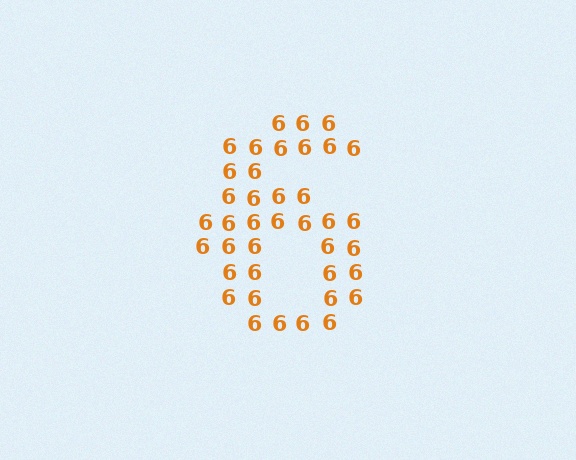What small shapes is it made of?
It is made of small digit 6's.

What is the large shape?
The large shape is the digit 6.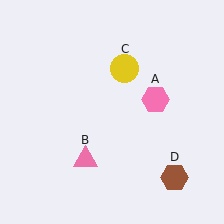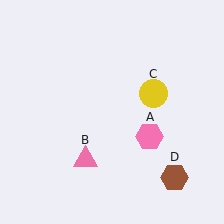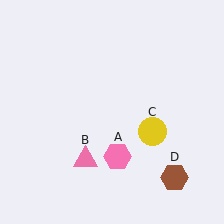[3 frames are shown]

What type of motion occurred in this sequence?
The pink hexagon (object A), yellow circle (object C) rotated clockwise around the center of the scene.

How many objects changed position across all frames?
2 objects changed position: pink hexagon (object A), yellow circle (object C).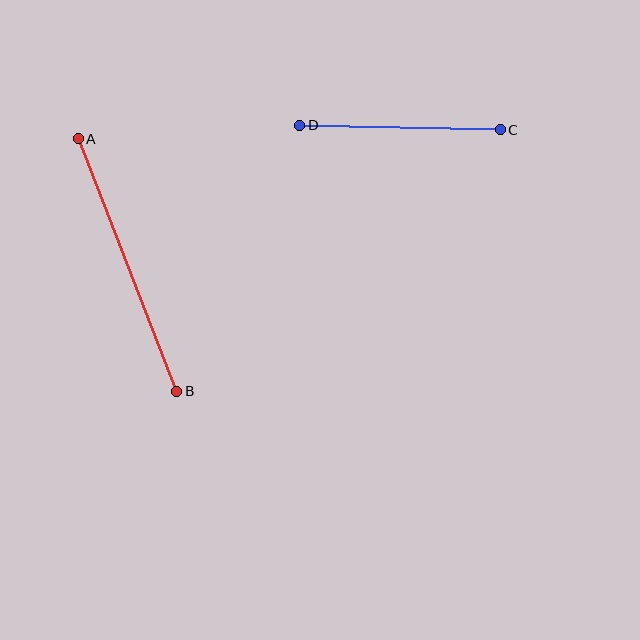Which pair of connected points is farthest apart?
Points A and B are farthest apart.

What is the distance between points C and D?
The distance is approximately 201 pixels.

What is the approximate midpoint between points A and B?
The midpoint is at approximately (128, 265) pixels.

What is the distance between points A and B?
The distance is approximately 271 pixels.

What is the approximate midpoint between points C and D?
The midpoint is at approximately (400, 127) pixels.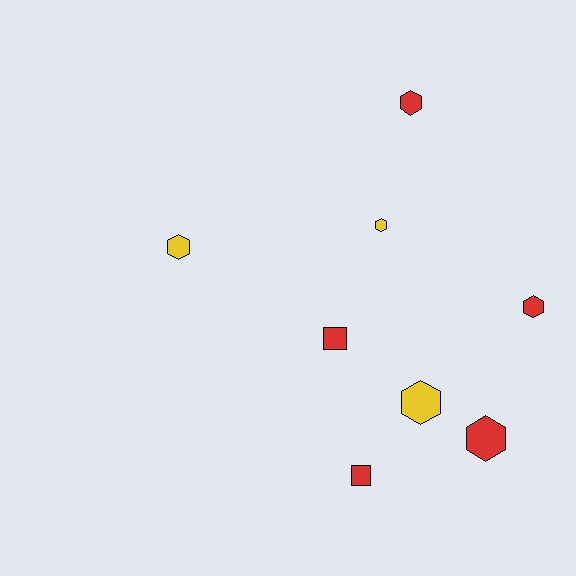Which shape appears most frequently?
Hexagon, with 6 objects.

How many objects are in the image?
There are 8 objects.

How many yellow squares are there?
There are no yellow squares.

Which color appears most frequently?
Red, with 5 objects.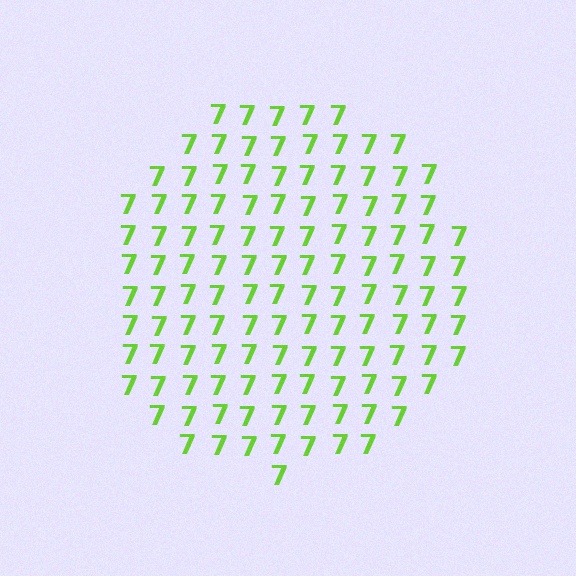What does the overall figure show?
The overall figure shows a circle.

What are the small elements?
The small elements are digit 7's.